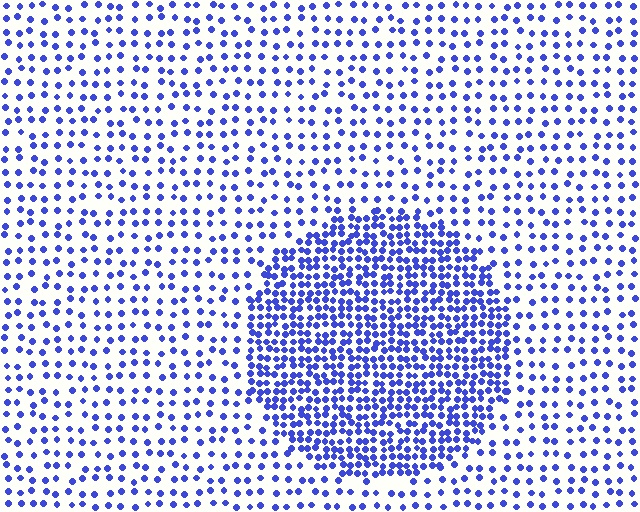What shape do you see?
I see a circle.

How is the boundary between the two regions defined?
The boundary is defined by a change in element density (approximately 2.4x ratio). All elements are the same color, size, and shape.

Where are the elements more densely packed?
The elements are more densely packed inside the circle boundary.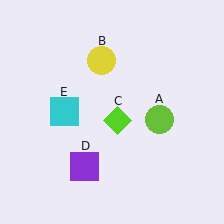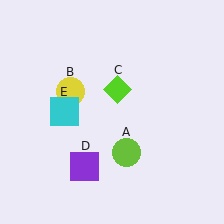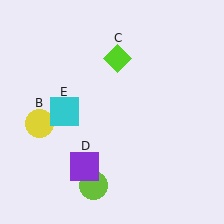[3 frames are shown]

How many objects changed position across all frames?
3 objects changed position: lime circle (object A), yellow circle (object B), lime diamond (object C).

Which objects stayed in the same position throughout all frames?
Purple square (object D) and cyan square (object E) remained stationary.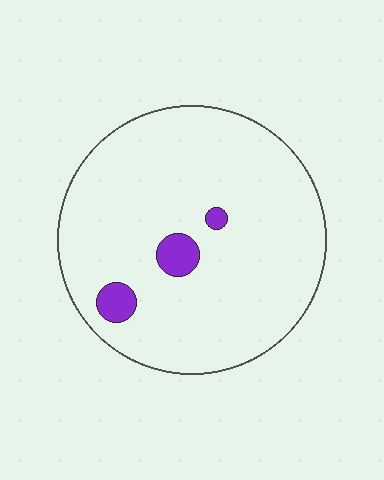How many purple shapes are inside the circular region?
3.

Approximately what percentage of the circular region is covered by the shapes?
Approximately 5%.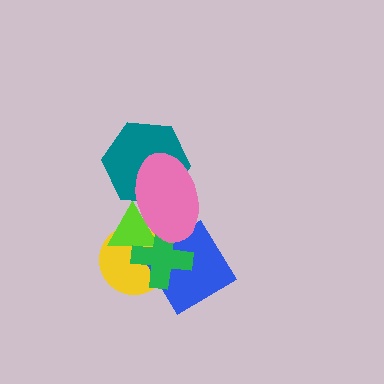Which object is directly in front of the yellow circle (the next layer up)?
The lime triangle is directly in front of the yellow circle.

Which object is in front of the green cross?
The pink ellipse is in front of the green cross.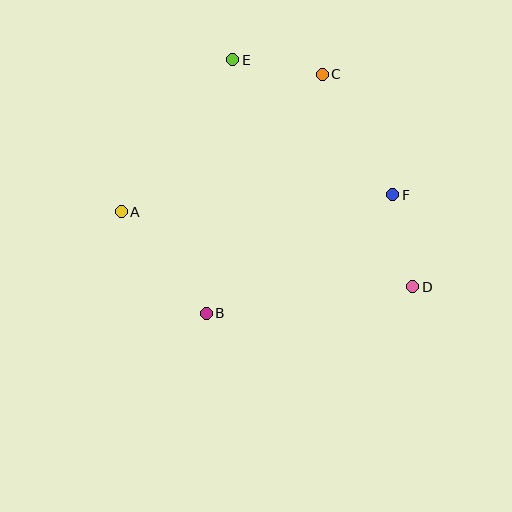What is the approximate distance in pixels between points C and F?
The distance between C and F is approximately 140 pixels.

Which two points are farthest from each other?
Points A and D are farthest from each other.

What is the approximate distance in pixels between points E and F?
The distance between E and F is approximately 209 pixels.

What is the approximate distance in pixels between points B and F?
The distance between B and F is approximately 221 pixels.